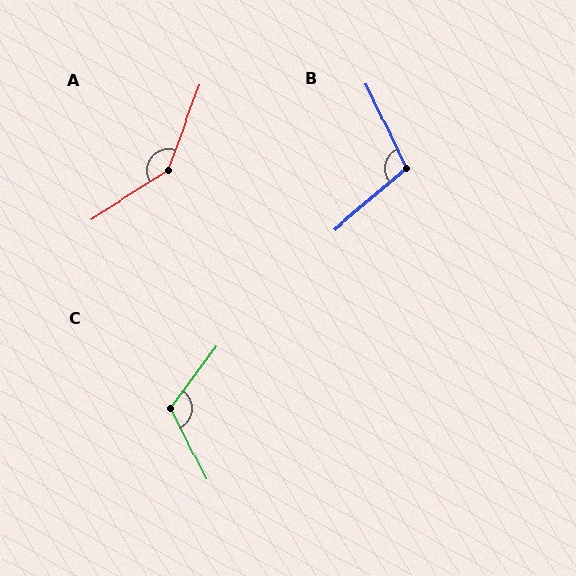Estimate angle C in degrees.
Approximately 117 degrees.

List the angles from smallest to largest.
B (105°), C (117°), A (143°).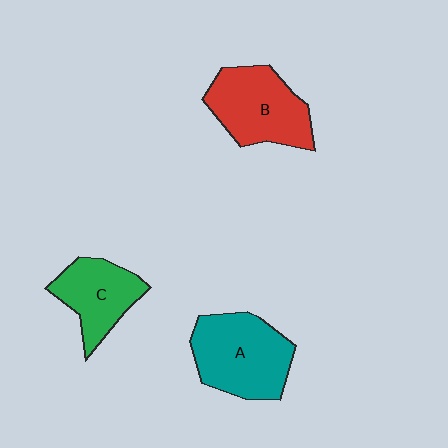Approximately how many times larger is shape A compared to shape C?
Approximately 1.4 times.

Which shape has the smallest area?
Shape C (green).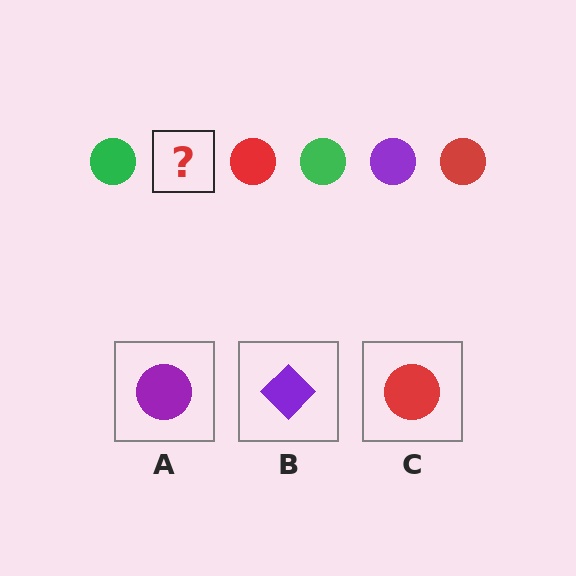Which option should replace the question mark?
Option A.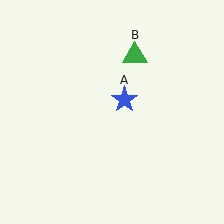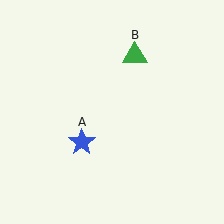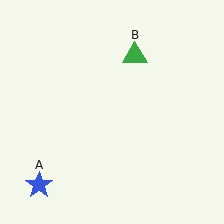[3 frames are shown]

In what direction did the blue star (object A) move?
The blue star (object A) moved down and to the left.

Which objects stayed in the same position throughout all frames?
Green triangle (object B) remained stationary.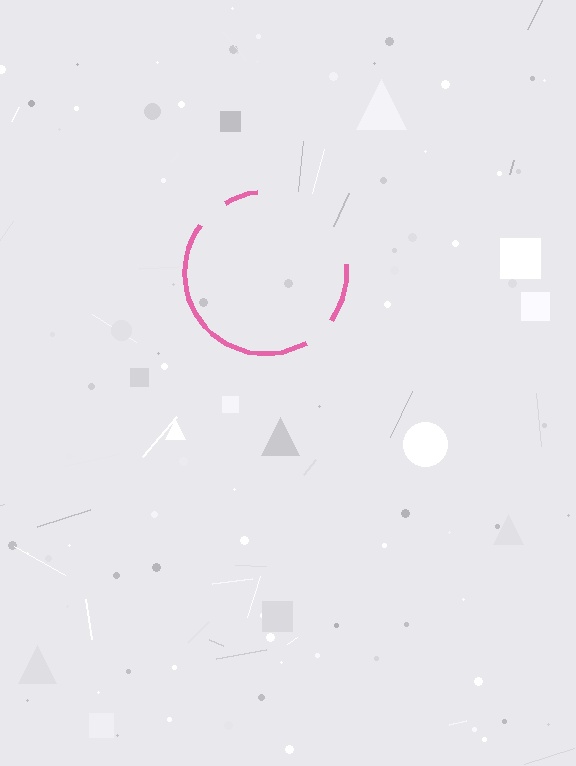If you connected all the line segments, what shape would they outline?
They would outline a circle.